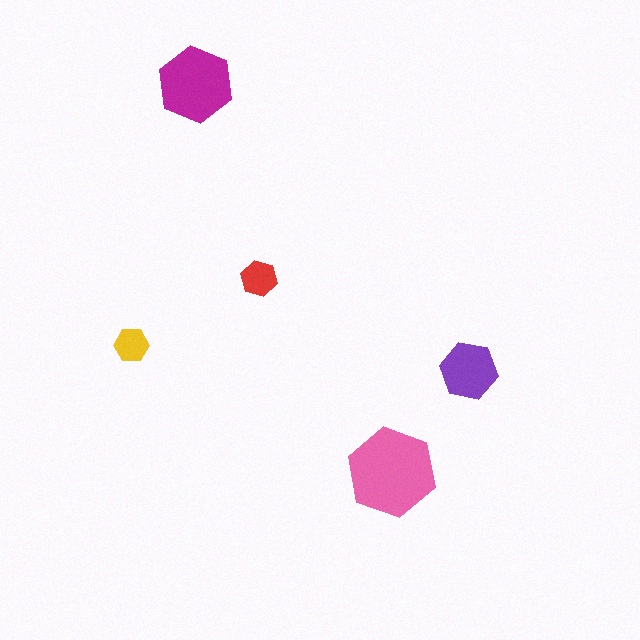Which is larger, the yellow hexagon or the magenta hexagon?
The magenta one.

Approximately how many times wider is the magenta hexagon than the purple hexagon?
About 1.5 times wider.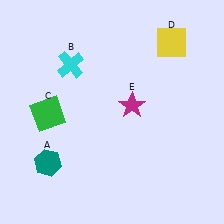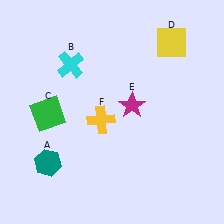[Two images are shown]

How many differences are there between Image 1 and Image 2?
There is 1 difference between the two images.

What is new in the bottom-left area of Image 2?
A yellow cross (F) was added in the bottom-left area of Image 2.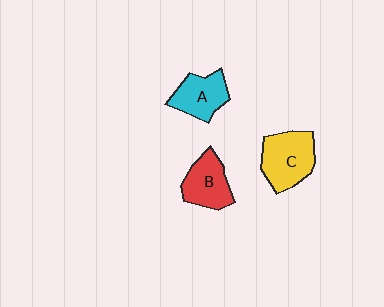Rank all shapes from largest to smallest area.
From largest to smallest: C (yellow), B (red), A (cyan).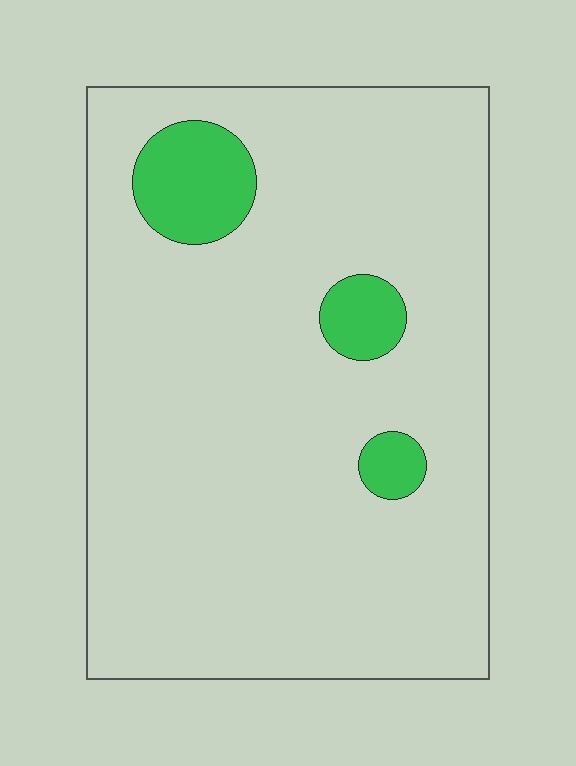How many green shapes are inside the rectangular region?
3.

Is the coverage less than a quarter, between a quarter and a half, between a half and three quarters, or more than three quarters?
Less than a quarter.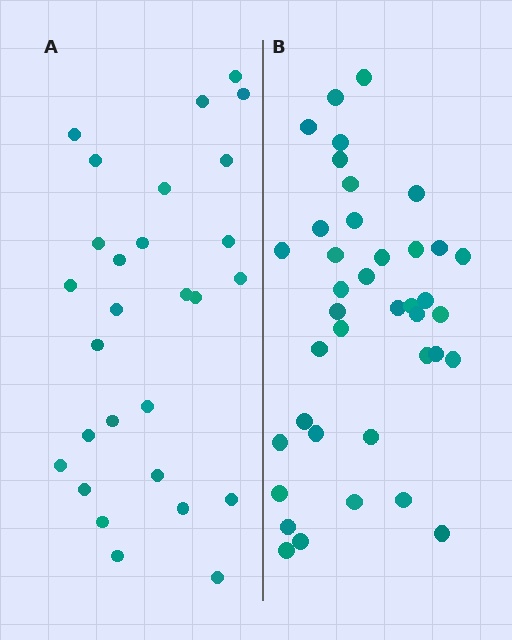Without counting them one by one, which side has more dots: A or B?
Region B (the right region) has more dots.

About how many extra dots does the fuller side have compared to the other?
Region B has roughly 12 or so more dots than region A.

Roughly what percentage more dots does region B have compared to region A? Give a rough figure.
About 40% more.